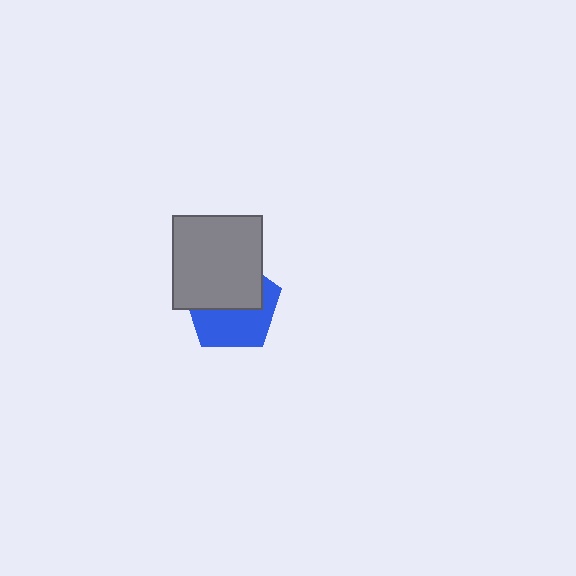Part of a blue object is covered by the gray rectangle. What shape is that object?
It is a pentagon.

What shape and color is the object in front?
The object in front is a gray rectangle.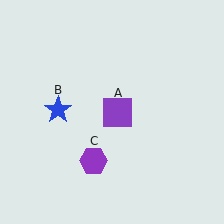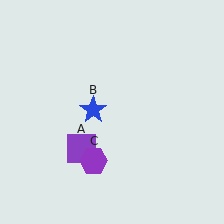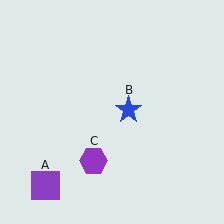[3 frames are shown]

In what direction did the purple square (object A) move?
The purple square (object A) moved down and to the left.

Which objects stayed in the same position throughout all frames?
Purple hexagon (object C) remained stationary.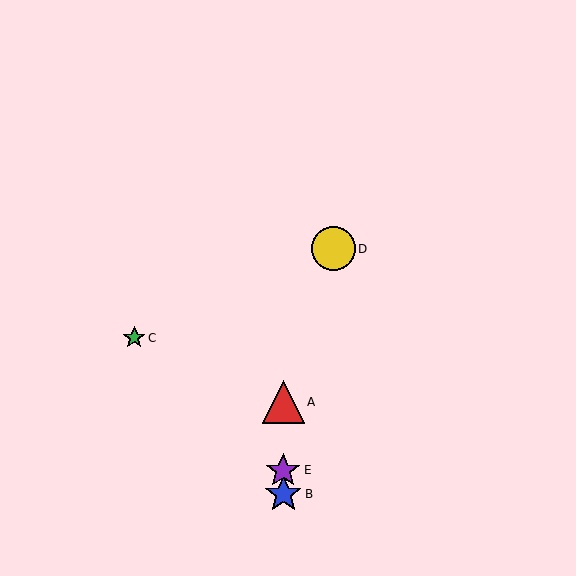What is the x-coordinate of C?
Object C is at x≈134.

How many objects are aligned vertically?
3 objects (A, B, E) are aligned vertically.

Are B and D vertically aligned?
No, B is at x≈283 and D is at x≈333.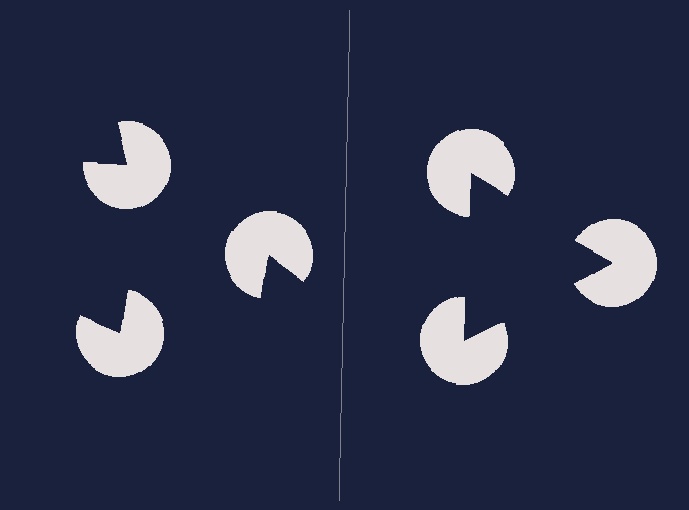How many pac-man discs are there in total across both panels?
6 — 3 on each side.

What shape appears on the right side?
An illusory triangle.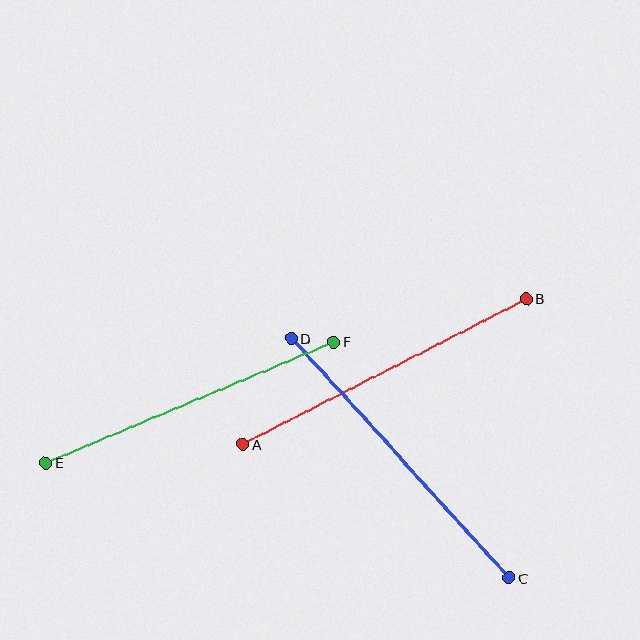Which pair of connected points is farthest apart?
Points C and D are farthest apart.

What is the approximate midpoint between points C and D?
The midpoint is at approximately (400, 458) pixels.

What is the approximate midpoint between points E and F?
The midpoint is at approximately (190, 402) pixels.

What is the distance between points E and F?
The distance is approximately 312 pixels.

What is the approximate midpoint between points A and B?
The midpoint is at approximately (385, 372) pixels.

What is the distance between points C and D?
The distance is approximately 323 pixels.